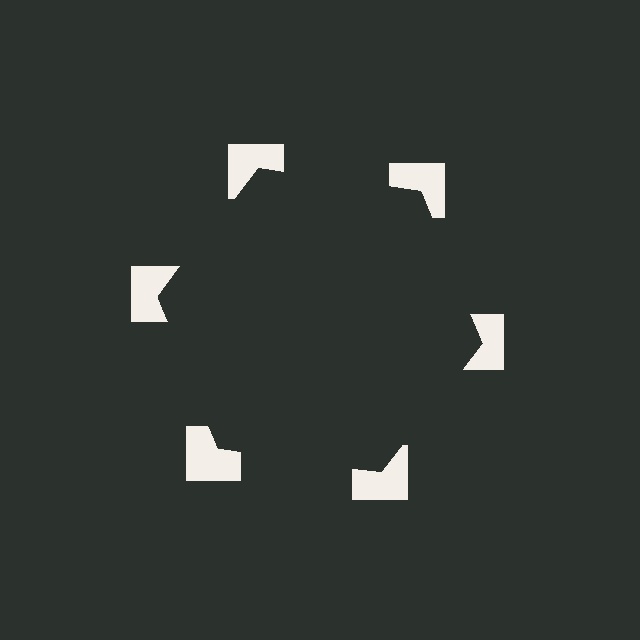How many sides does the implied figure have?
6 sides.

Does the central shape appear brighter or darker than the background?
It typically appears slightly darker than the background, even though no actual brightness change is drawn.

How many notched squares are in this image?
There are 6 — one at each vertex of the illusory hexagon.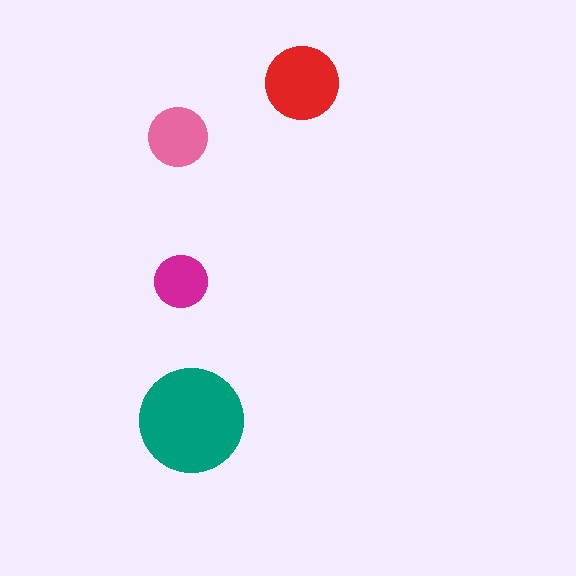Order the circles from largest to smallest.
the teal one, the red one, the pink one, the magenta one.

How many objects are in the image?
There are 4 objects in the image.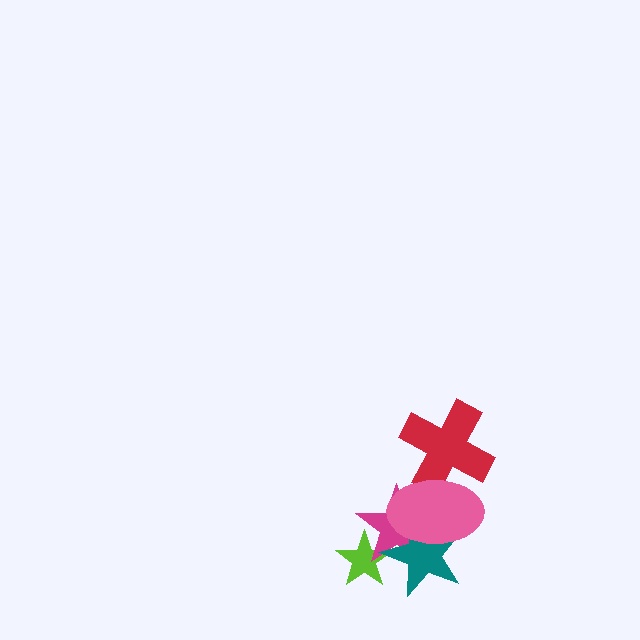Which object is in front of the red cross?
The pink ellipse is in front of the red cross.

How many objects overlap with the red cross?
1 object overlaps with the red cross.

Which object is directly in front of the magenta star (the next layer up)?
The teal star is directly in front of the magenta star.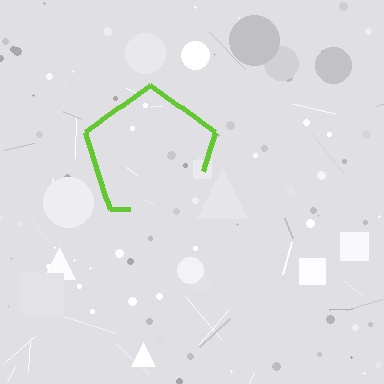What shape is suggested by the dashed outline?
The dashed outline suggests a pentagon.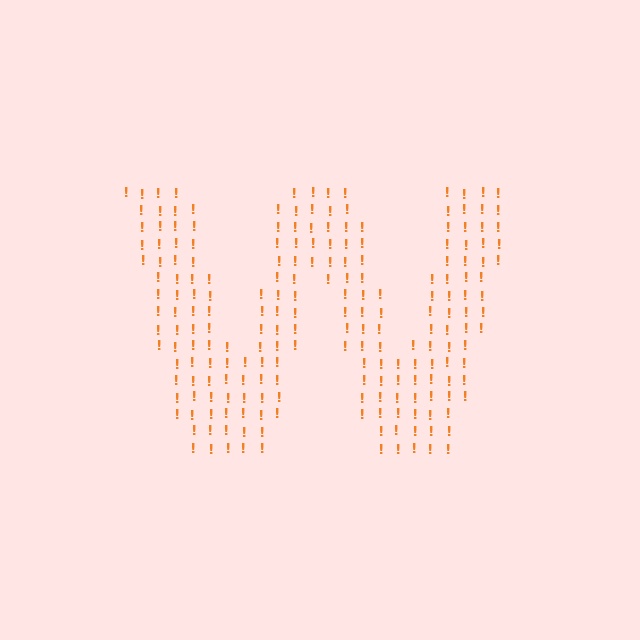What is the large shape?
The large shape is the letter W.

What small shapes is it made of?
It is made of small exclamation marks.